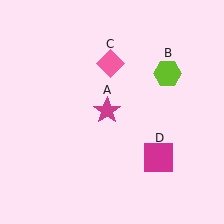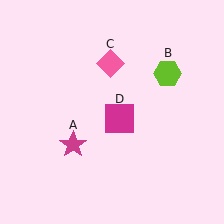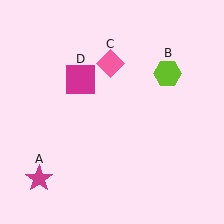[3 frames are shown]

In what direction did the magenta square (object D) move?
The magenta square (object D) moved up and to the left.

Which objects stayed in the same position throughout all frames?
Lime hexagon (object B) and pink diamond (object C) remained stationary.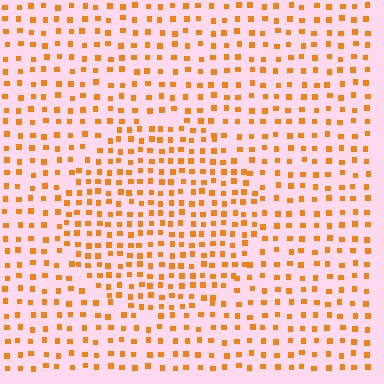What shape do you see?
I see a circle.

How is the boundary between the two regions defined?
The boundary is defined by a change in element density (approximately 1.5x ratio). All elements are the same color, size, and shape.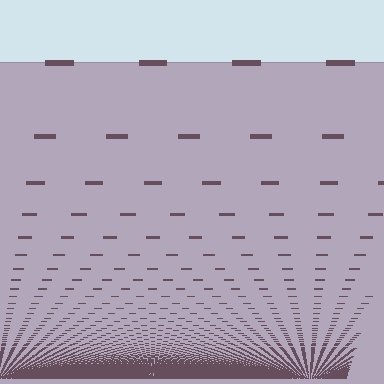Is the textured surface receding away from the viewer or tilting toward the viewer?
The surface appears to tilt toward the viewer. Texture elements get larger and sparser toward the top.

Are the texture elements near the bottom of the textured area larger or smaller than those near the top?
Smaller. The gradient is inverted — elements near the bottom are smaller and denser.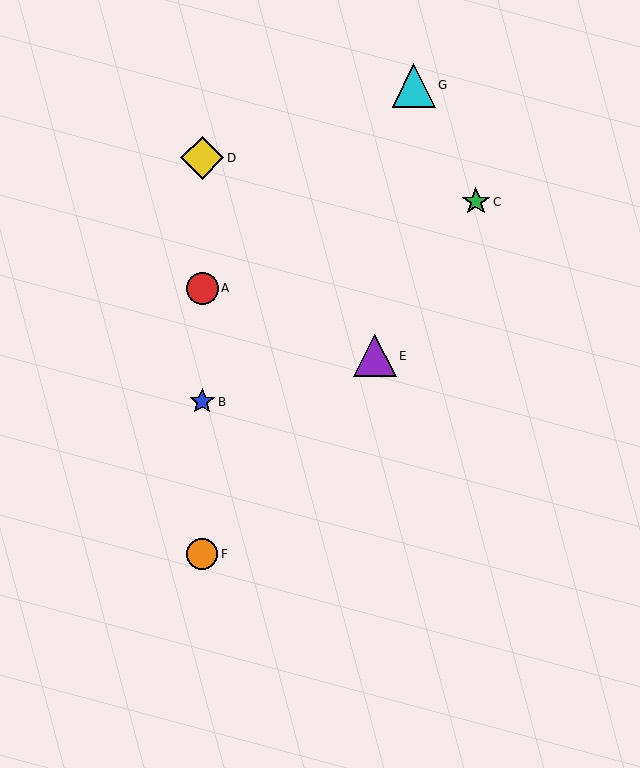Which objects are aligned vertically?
Objects A, B, D, F are aligned vertically.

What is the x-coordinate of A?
Object A is at x≈202.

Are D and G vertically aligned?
No, D is at x≈202 and G is at x≈414.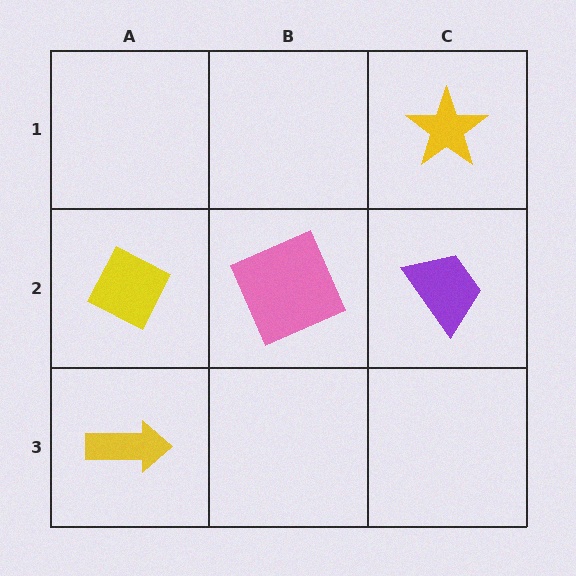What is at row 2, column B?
A pink square.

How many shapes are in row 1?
1 shape.